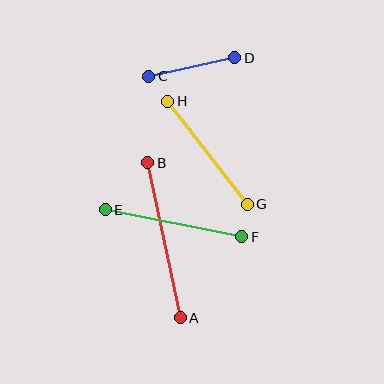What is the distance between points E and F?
The distance is approximately 139 pixels.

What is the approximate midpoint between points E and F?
The midpoint is at approximately (174, 223) pixels.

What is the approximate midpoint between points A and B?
The midpoint is at approximately (164, 240) pixels.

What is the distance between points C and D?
The distance is approximately 88 pixels.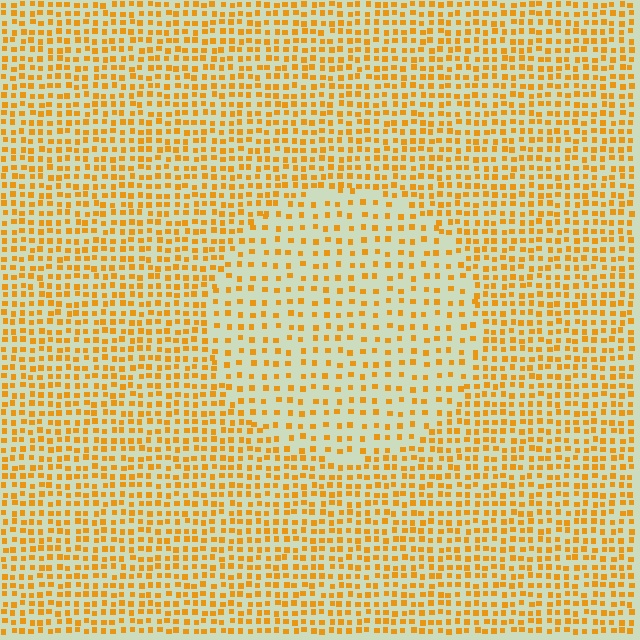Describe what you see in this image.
The image contains small orange elements arranged at two different densities. A circle-shaped region is visible where the elements are less densely packed than the surrounding area.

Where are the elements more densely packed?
The elements are more densely packed outside the circle boundary.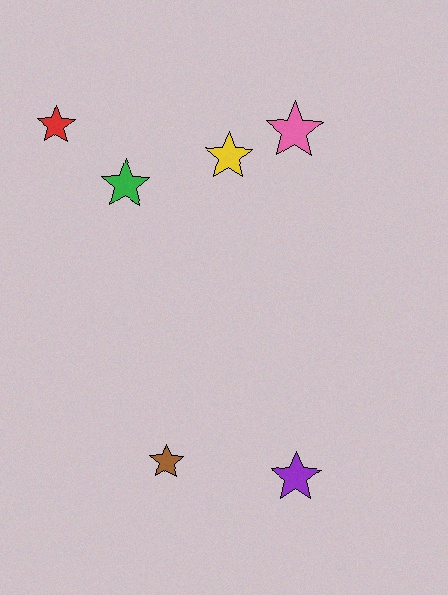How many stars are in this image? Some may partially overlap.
There are 6 stars.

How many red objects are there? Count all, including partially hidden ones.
There is 1 red object.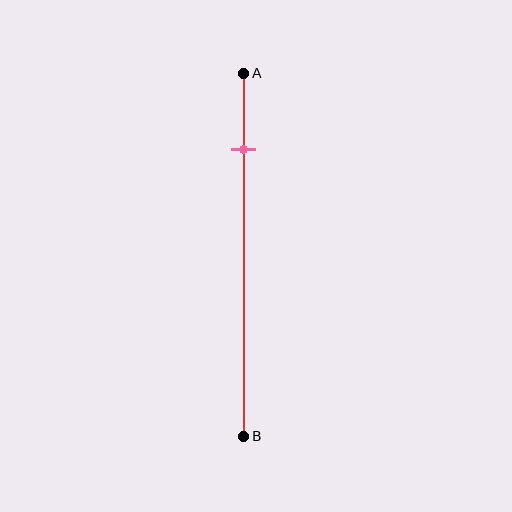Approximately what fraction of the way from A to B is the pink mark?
The pink mark is approximately 20% of the way from A to B.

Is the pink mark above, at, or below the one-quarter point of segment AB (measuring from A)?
The pink mark is above the one-quarter point of segment AB.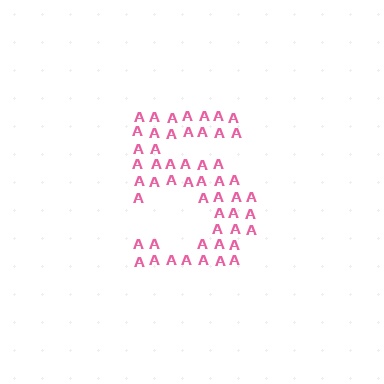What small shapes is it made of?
It is made of small letter A's.